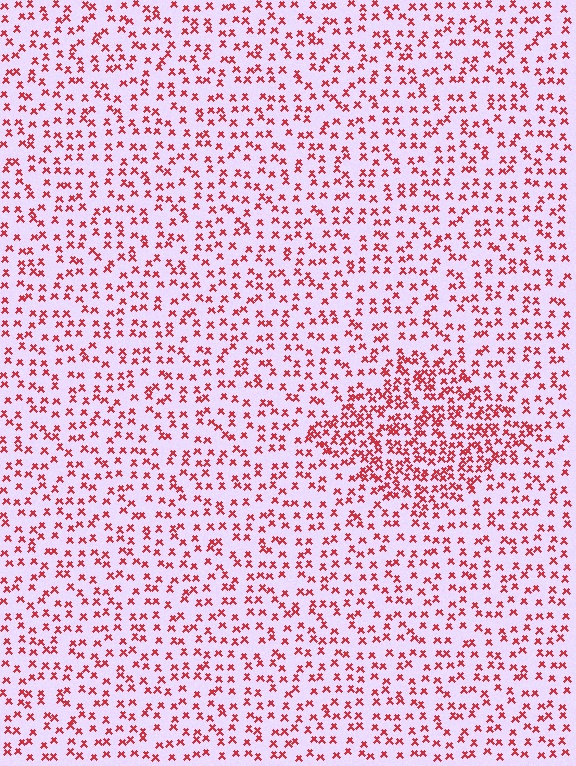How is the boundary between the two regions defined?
The boundary is defined by a change in element density (approximately 2.0x ratio). All elements are the same color, size, and shape.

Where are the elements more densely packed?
The elements are more densely packed inside the diamond boundary.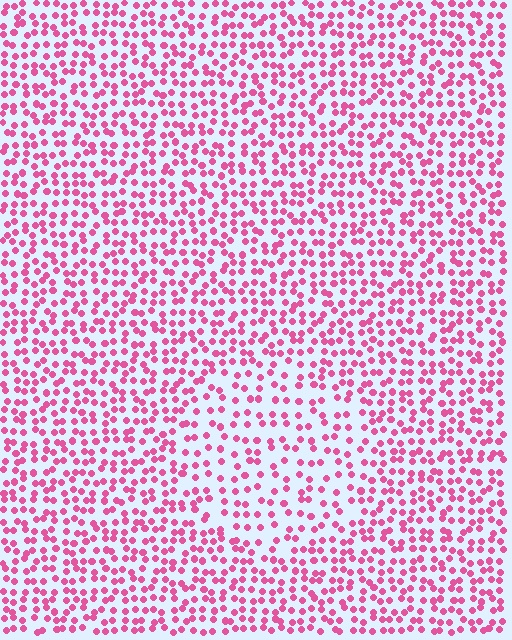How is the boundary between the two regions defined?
The boundary is defined by a change in element density (approximately 1.6x ratio). All elements are the same color, size, and shape.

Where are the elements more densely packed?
The elements are more densely packed outside the circle boundary.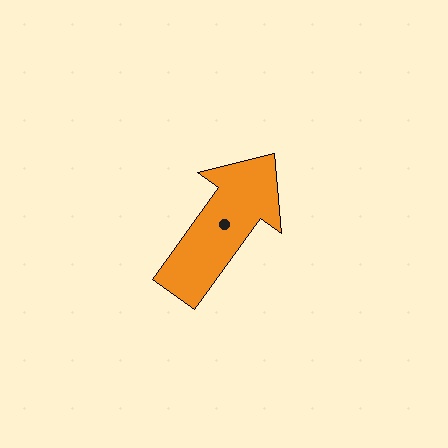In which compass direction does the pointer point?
Northeast.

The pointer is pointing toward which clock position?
Roughly 1 o'clock.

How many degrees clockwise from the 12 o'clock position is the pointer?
Approximately 36 degrees.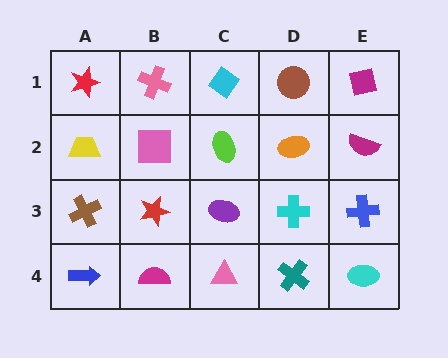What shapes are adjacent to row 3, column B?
A pink square (row 2, column B), a magenta semicircle (row 4, column B), a brown cross (row 3, column A), a purple ellipse (row 3, column C).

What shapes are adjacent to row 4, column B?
A red star (row 3, column B), a blue arrow (row 4, column A), a pink triangle (row 4, column C).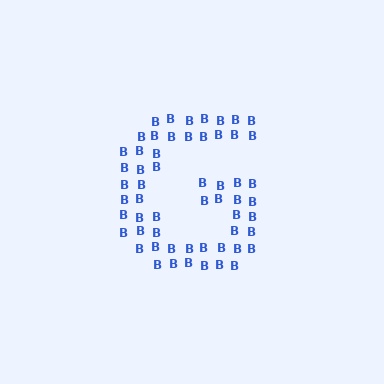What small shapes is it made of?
It is made of small letter B's.